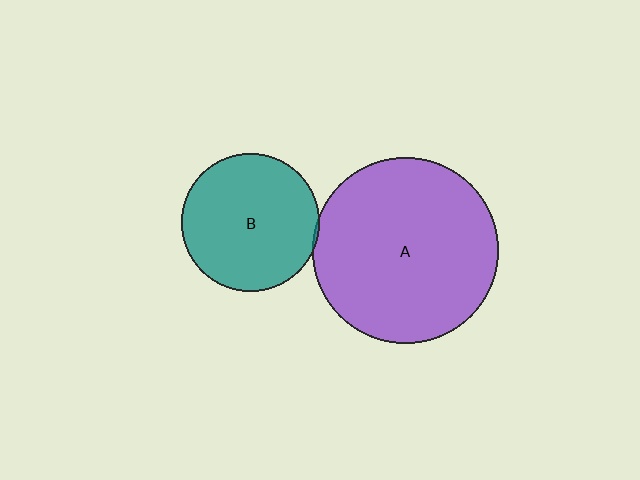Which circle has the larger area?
Circle A (purple).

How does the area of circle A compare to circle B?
Approximately 1.8 times.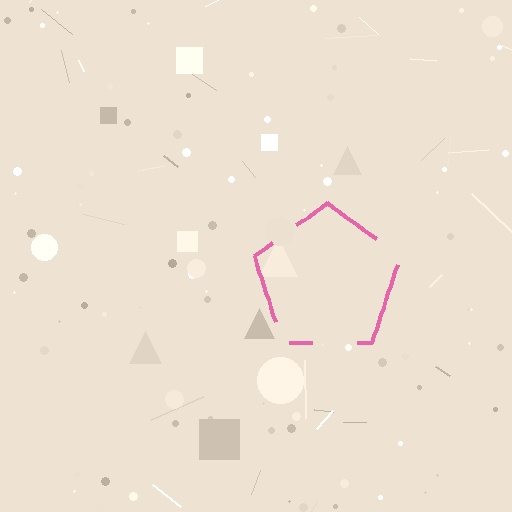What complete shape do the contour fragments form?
The contour fragments form a pentagon.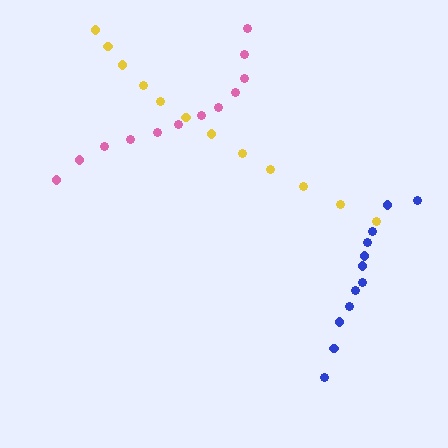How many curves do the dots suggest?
There are 3 distinct paths.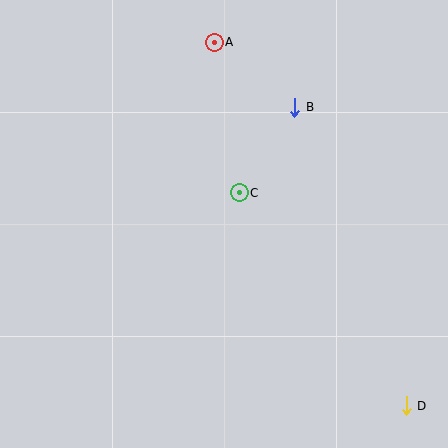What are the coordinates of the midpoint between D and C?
The midpoint between D and C is at (323, 299).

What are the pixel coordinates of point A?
Point A is at (214, 42).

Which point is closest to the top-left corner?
Point A is closest to the top-left corner.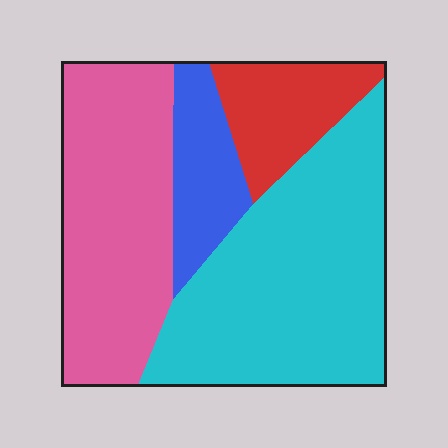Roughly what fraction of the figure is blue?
Blue covers 11% of the figure.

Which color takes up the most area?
Cyan, at roughly 45%.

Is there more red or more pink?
Pink.